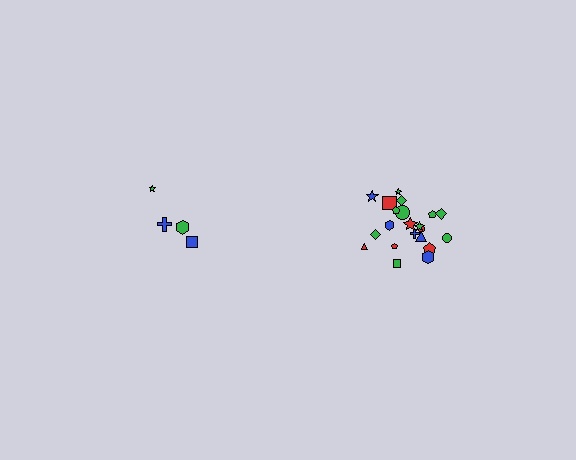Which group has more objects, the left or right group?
The right group.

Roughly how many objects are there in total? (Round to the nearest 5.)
Roughly 25 objects in total.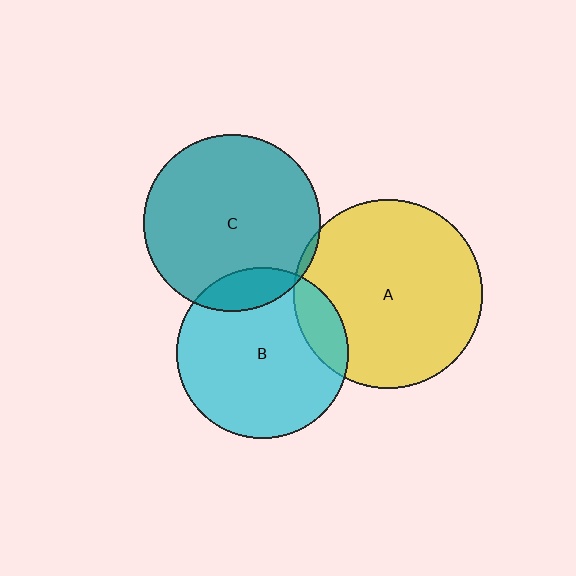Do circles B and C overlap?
Yes.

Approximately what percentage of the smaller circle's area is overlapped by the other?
Approximately 15%.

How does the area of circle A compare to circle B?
Approximately 1.2 times.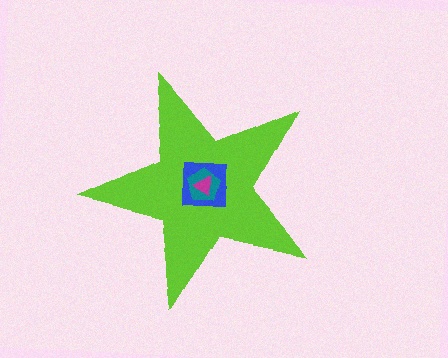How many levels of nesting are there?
4.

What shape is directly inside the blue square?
The teal pentagon.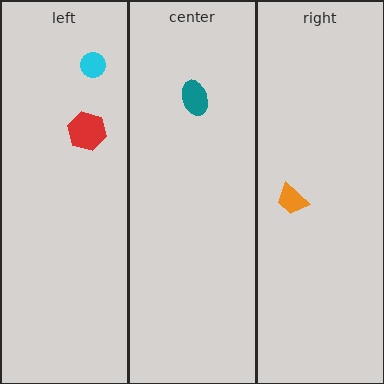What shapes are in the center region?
The teal ellipse.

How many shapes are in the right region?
1.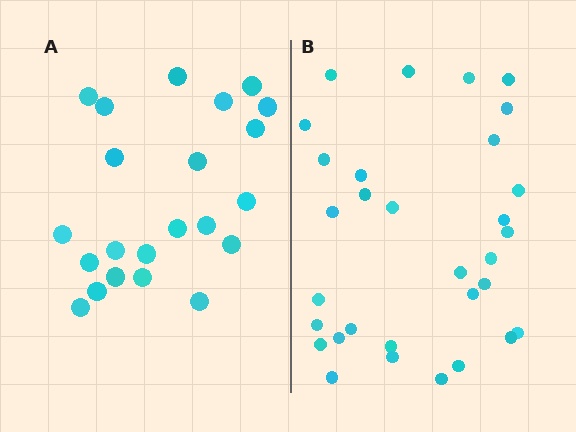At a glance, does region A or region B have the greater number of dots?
Region B (the right region) has more dots.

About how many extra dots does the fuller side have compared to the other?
Region B has roughly 8 or so more dots than region A.